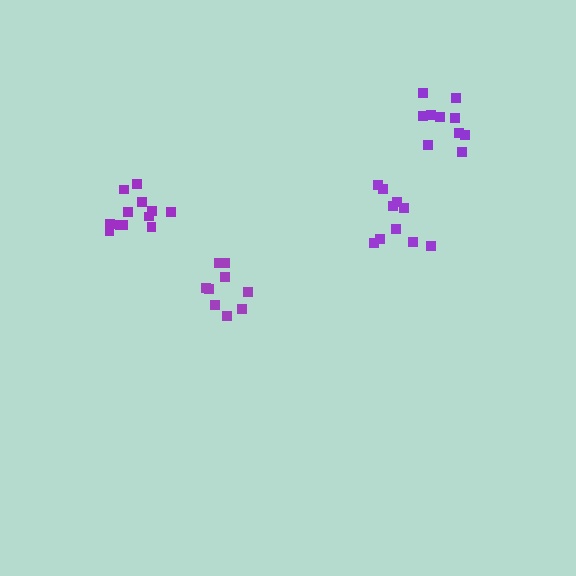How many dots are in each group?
Group 1: 12 dots, Group 2: 9 dots, Group 3: 10 dots, Group 4: 10 dots (41 total).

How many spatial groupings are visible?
There are 4 spatial groupings.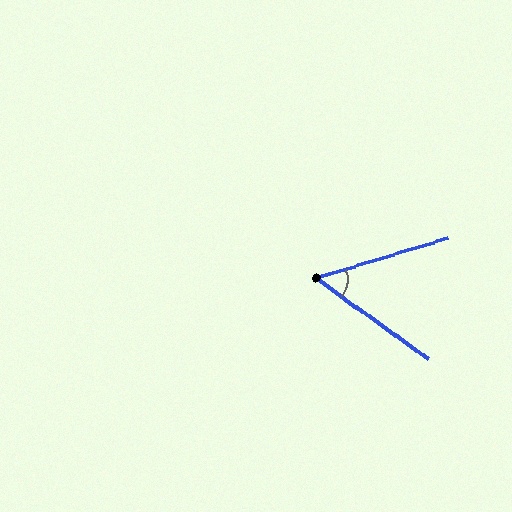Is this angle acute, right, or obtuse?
It is acute.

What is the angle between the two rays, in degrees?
Approximately 53 degrees.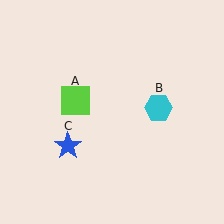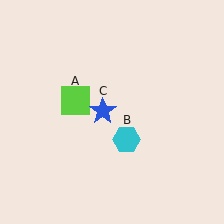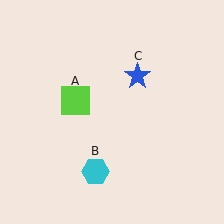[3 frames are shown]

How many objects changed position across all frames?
2 objects changed position: cyan hexagon (object B), blue star (object C).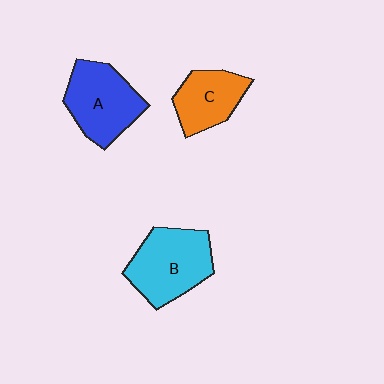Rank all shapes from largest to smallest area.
From largest to smallest: B (cyan), A (blue), C (orange).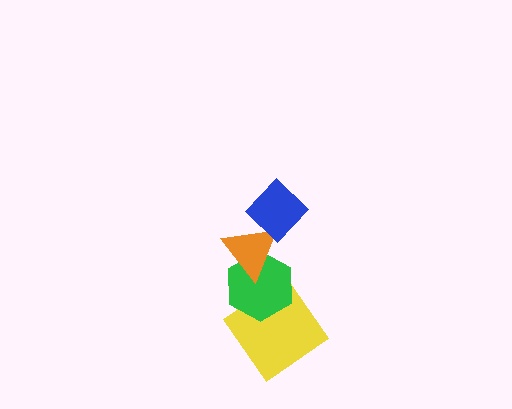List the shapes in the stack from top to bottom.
From top to bottom: the blue diamond, the orange triangle, the green hexagon, the yellow diamond.